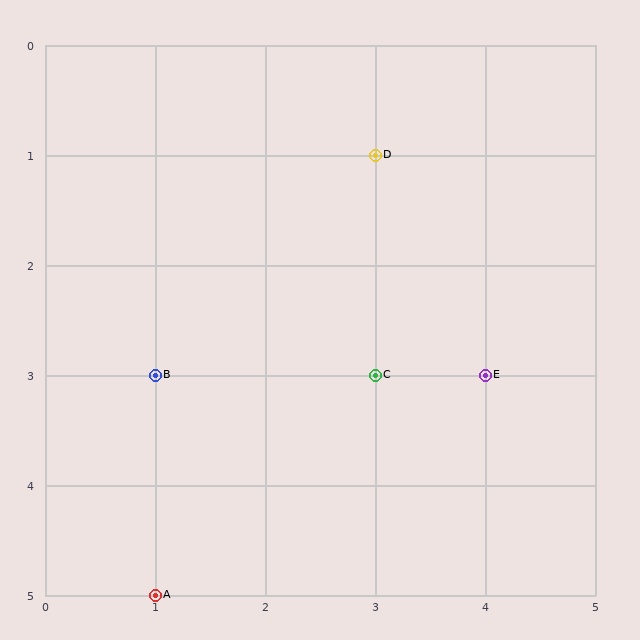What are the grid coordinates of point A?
Point A is at grid coordinates (1, 5).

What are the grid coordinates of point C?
Point C is at grid coordinates (3, 3).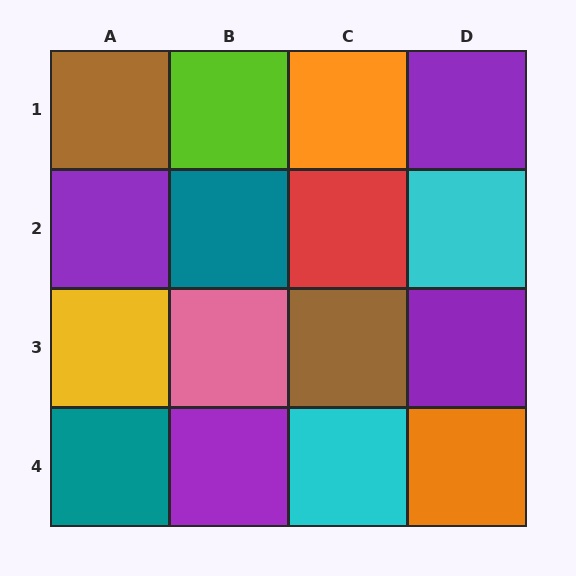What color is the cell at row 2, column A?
Purple.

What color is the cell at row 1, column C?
Orange.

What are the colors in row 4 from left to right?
Teal, purple, cyan, orange.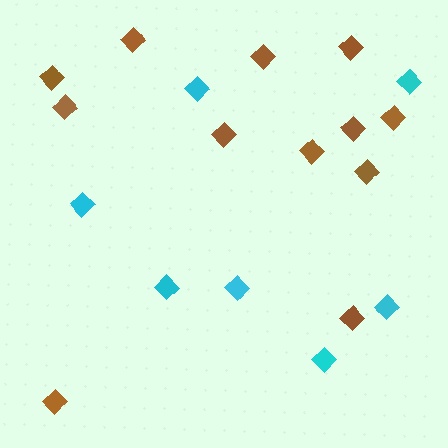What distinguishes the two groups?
There are 2 groups: one group of cyan diamonds (7) and one group of brown diamonds (12).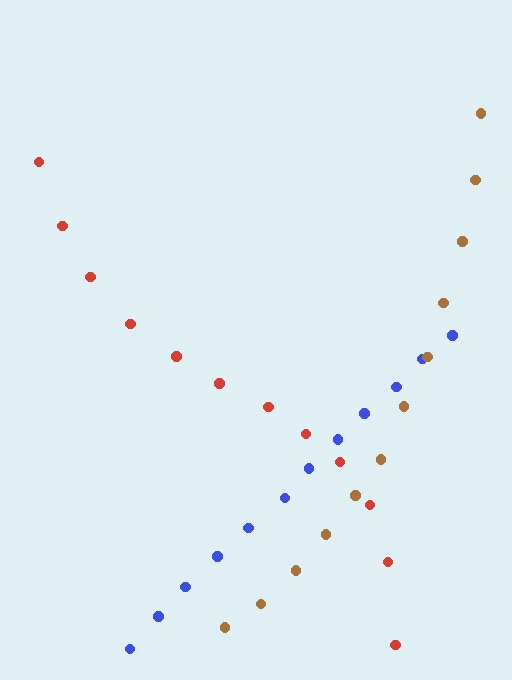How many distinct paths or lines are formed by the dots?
There are 3 distinct paths.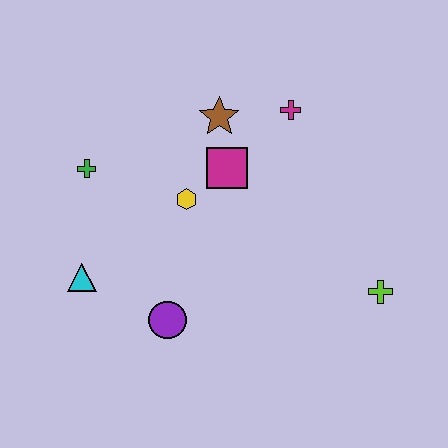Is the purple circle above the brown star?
No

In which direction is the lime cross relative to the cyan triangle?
The lime cross is to the right of the cyan triangle.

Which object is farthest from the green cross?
The lime cross is farthest from the green cross.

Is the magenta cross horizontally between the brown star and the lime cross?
Yes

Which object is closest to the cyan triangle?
The purple circle is closest to the cyan triangle.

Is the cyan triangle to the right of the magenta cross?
No